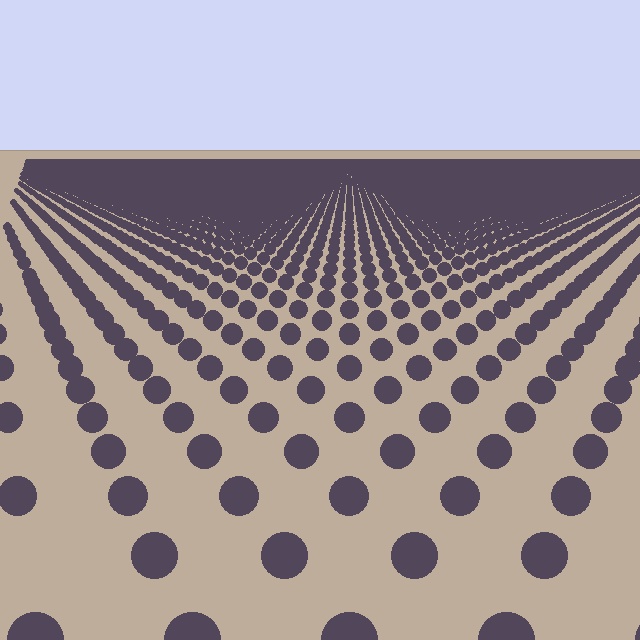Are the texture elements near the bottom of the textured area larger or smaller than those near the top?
Larger. Near the bottom, elements are closer to the viewer and appear at a bigger on-screen size.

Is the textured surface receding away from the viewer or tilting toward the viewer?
The surface is receding away from the viewer. Texture elements get smaller and denser toward the top.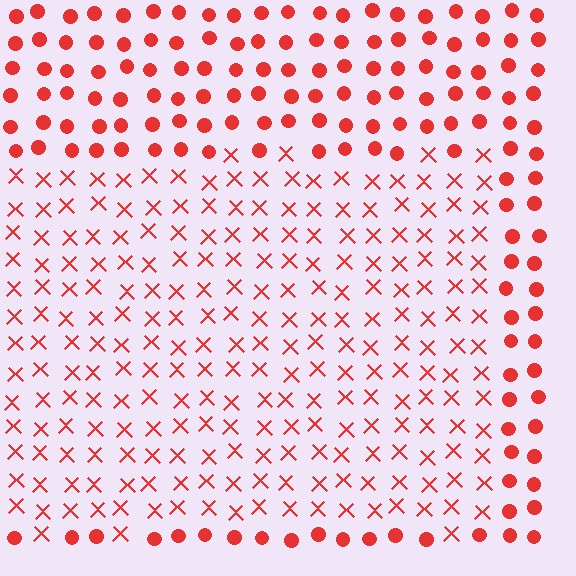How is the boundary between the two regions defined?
The boundary is defined by a change in element shape: X marks inside vs. circles outside. All elements share the same color and spacing.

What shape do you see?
I see a rectangle.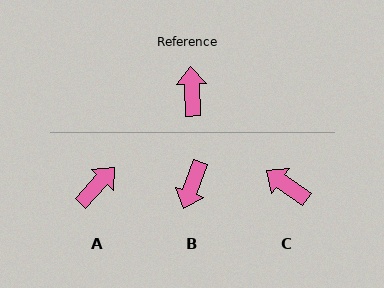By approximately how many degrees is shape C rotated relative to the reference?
Approximately 52 degrees counter-clockwise.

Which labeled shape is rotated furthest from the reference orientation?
B, about 157 degrees away.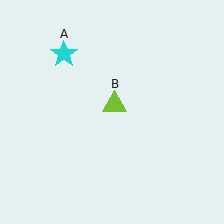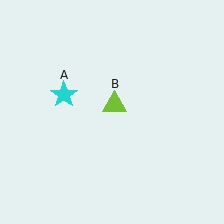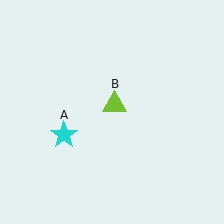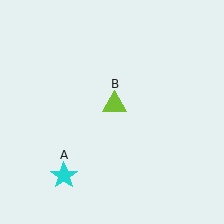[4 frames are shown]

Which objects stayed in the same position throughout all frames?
Lime triangle (object B) remained stationary.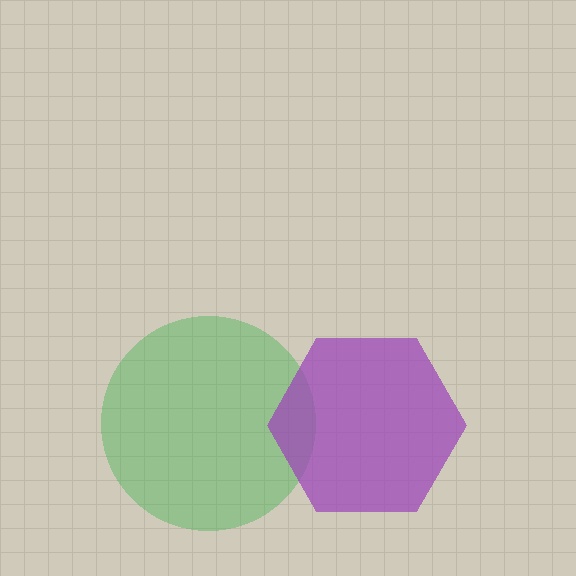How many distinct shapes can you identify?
There are 2 distinct shapes: a green circle, a purple hexagon.